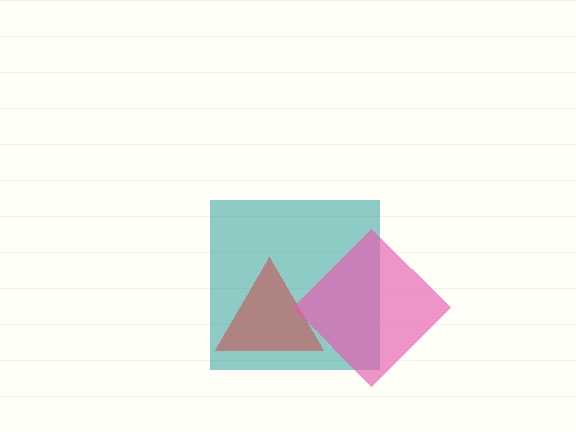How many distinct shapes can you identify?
There are 3 distinct shapes: a teal square, a red triangle, a pink diamond.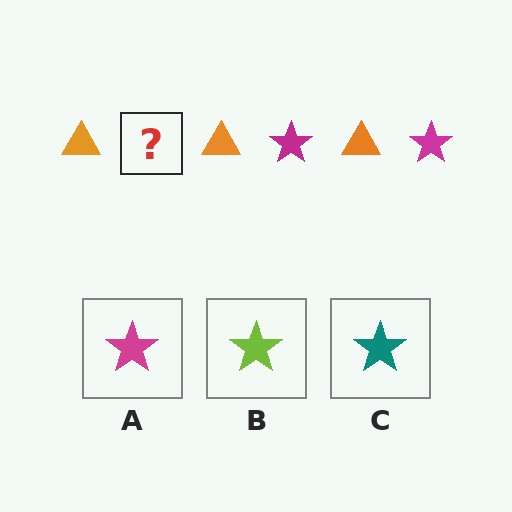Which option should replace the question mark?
Option A.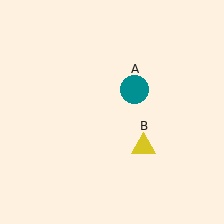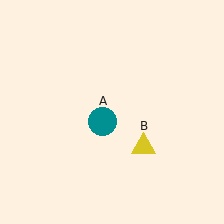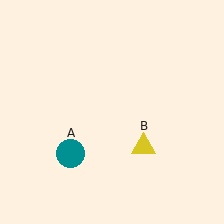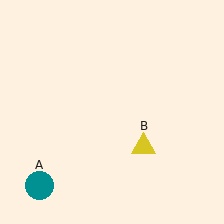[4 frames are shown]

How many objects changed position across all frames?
1 object changed position: teal circle (object A).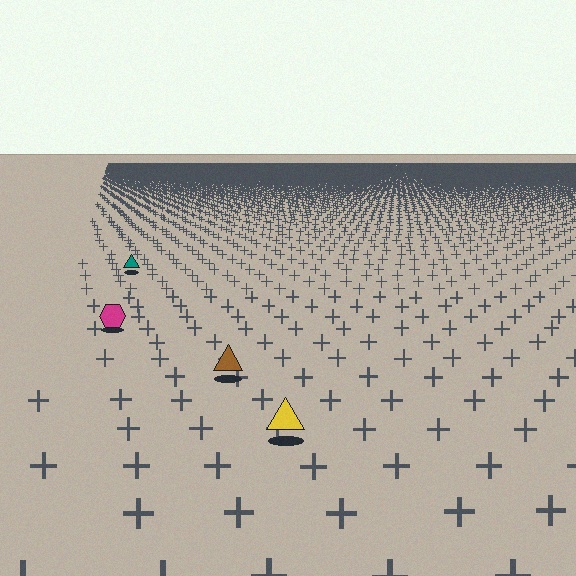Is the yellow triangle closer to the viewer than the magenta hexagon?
Yes. The yellow triangle is closer — you can tell from the texture gradient: the ground texture is coarser near it.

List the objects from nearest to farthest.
From nearest to farthest: the yellow triangle, the brown triangle, the magenta hexagon, the teal triangle.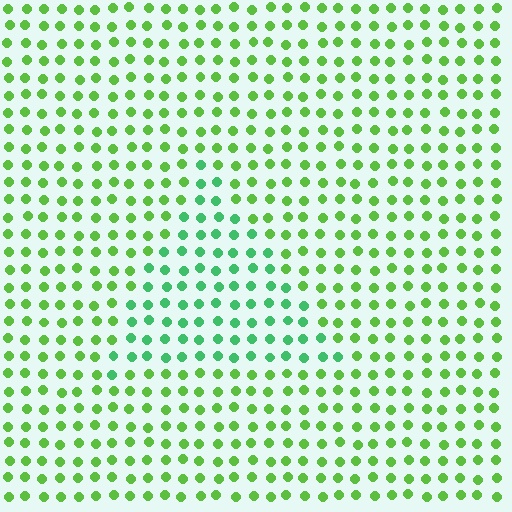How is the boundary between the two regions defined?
The boundary is defined purely by a slight shift in hue (about 34 degrees). Spacing, size, and orientation are identical on both sides.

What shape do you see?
I see a triangle.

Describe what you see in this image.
The image is filled with small lime elements in a uniform arrangement. A triangle-shaped region is visible where the elements are tinted to a slightly different hue, forming a subtle color boundary.